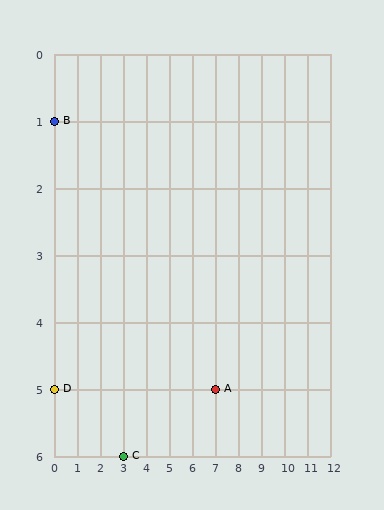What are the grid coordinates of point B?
Point B is at grid coordinates (0, 1).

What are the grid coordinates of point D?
Point D is at grid coordinates (0, 5).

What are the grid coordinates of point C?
Point C is at grid coordinates (3, 6).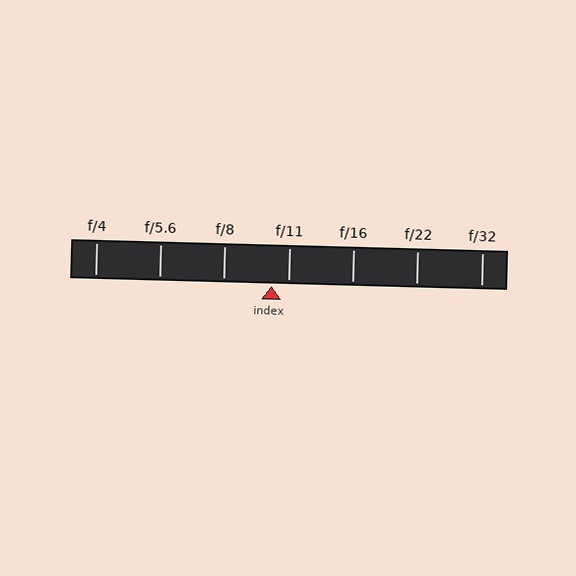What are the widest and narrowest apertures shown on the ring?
The widest aperture shown is f/4 and the narrowest is f/32.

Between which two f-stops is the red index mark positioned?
The index mark is between f/8 and f/11.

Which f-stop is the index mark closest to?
The index mark is closest to f/11.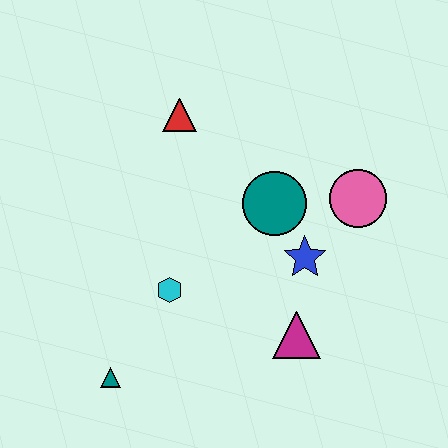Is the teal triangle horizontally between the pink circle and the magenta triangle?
No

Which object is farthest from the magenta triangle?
The red triangle is farthest from the magenta triangle.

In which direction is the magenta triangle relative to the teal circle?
The magenta triangle is below the teal circle.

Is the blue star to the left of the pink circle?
Yes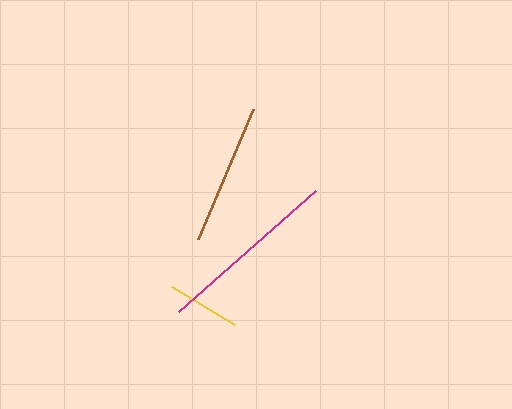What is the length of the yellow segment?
The yellow segment is approximately 73 pixels long.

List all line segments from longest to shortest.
From longest to shortest: magenta, brown, yellow.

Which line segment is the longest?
The magenta line is the longest at approximately 183 pixels.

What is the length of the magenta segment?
The magenta segment is approximately 183 pixels long.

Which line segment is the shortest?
The yellow line is the shortest at approximately 73 pixels.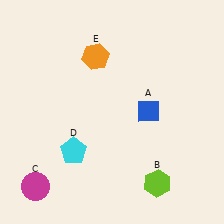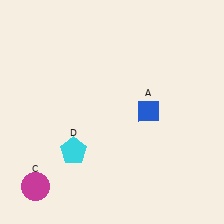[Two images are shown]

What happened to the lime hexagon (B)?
The lime hexagon (B) was removed in Image 2. It was in the bottom-right area of Image 1.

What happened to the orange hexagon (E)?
The orange hexagon (E) was removed in Image 2. It was in the top-left area of Image 1.